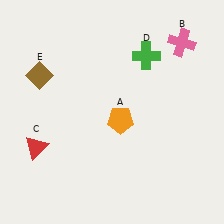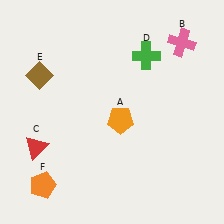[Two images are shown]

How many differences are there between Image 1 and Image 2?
There is 1 difference between the two images.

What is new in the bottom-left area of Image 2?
An orange pentagon (F) was added in the bottom-left area of Image 2.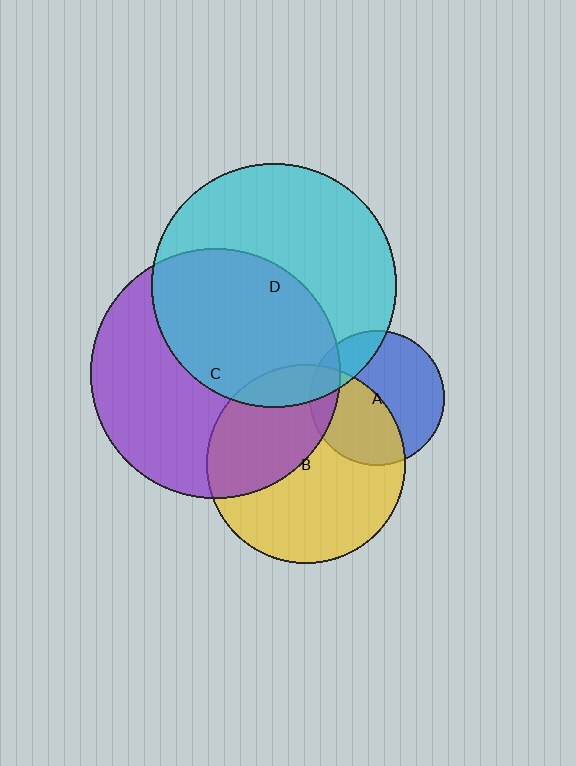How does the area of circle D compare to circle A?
Approximately 3.3 times.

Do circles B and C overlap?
Yes.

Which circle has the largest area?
Circle C (purple).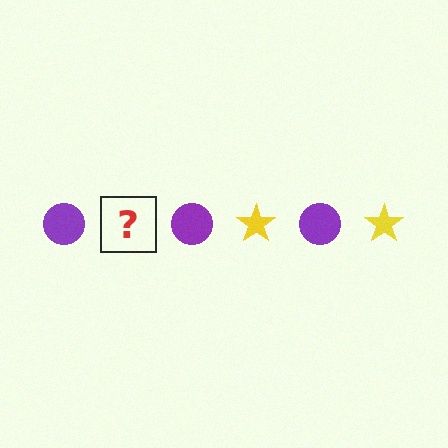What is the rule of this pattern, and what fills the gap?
The rule is that the pattern alternates between purple circle and yellow star. The gap should be filled with a yellow star.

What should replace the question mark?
The question mark should be replaced with a yellow star.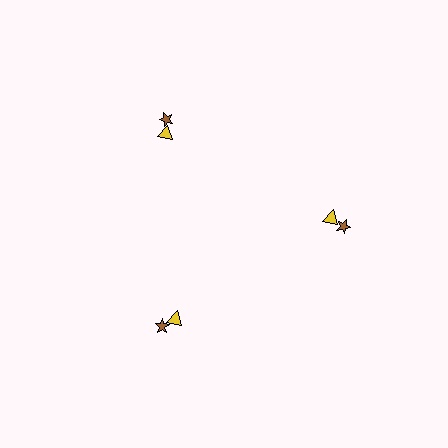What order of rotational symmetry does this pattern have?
This pattern has 3-fold rotational symmetry.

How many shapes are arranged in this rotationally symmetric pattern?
There are 6 shapes, arranged in 3 groups of 2.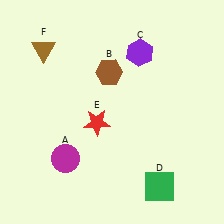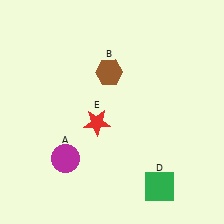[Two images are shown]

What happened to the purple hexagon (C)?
The purple hexagon (C) was removed in Image 2. It was in the top-right area of Image 1.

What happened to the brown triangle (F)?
The brown triangle (F) was removed in Image 2. It was in the top-left area of Image 1.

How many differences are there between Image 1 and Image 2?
There are 2 differences between the two images.